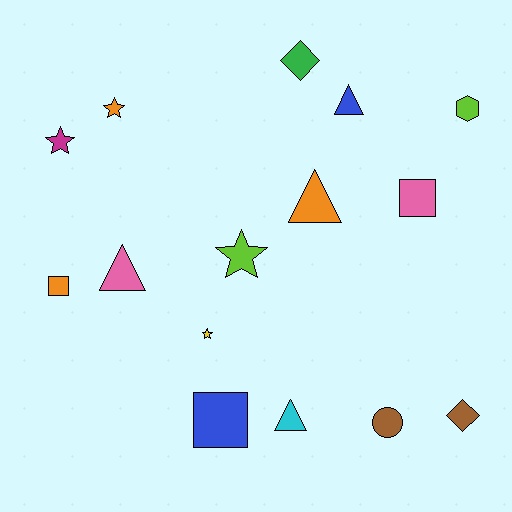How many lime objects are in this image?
There are 2 lime objects.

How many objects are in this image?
There are 15 objects.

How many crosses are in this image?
There are no crosses.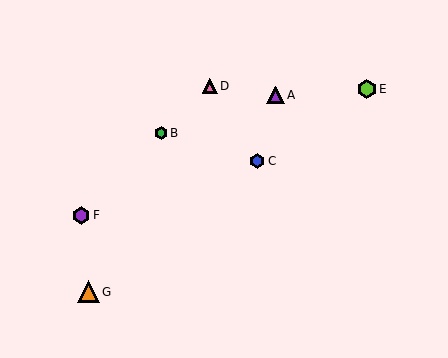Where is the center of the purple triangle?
The center of the purple triangle is at (276, 95).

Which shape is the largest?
The orange triangle (labeled G) is the largest.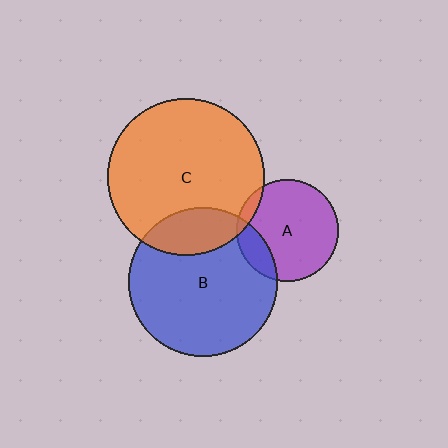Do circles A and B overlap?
Yes.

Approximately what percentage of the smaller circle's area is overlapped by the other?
Approximately 15%.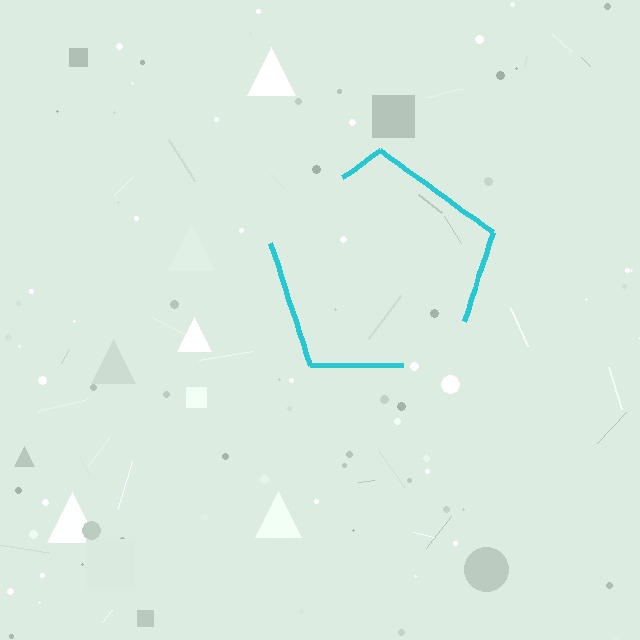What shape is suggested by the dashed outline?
The dashed outline suggests a pentagon.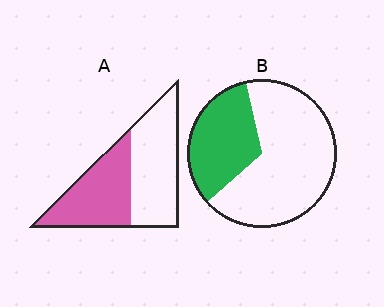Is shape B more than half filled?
No.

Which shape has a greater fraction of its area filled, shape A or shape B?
Shape A.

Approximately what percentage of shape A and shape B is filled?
A is approximately 45% and B is approximately 35%.